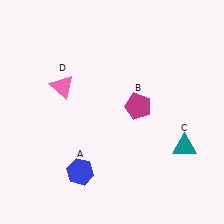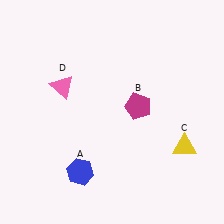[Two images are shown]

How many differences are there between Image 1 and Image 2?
There is 1 difference between the two images.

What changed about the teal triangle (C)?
In Image 1, C is teal. In Image 2, it changed to yellow.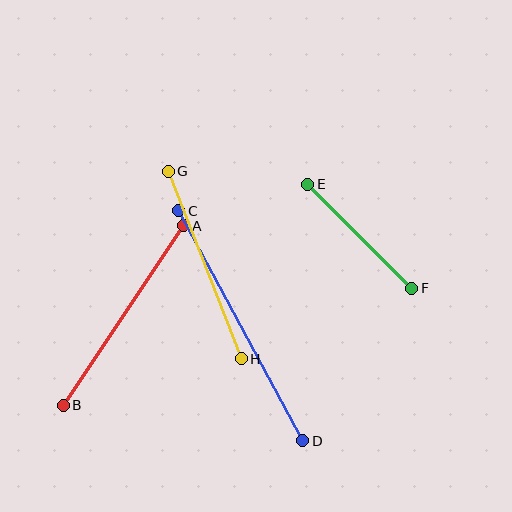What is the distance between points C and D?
The distance is approximately 261 pixels.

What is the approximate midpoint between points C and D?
The midpoint is at approximately (241, 326) pixels.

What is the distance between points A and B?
The distance is approximately 216 pixels.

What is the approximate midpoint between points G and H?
The midpoint is at approximately (205, 265) pixels.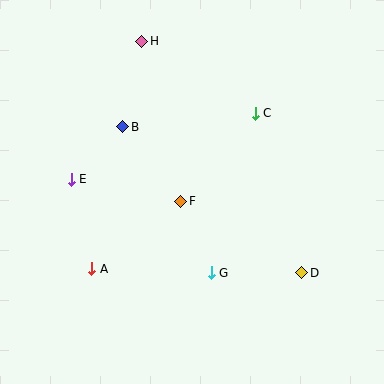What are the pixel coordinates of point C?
Point C is at (255, 113).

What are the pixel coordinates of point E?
Point E is at (71, 179).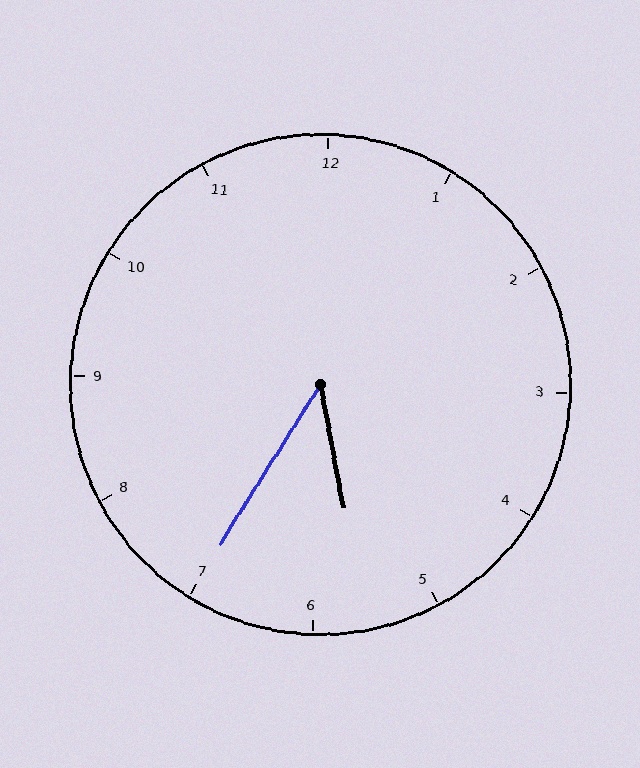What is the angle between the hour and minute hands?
Approximately 42 degrees.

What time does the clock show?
5:35.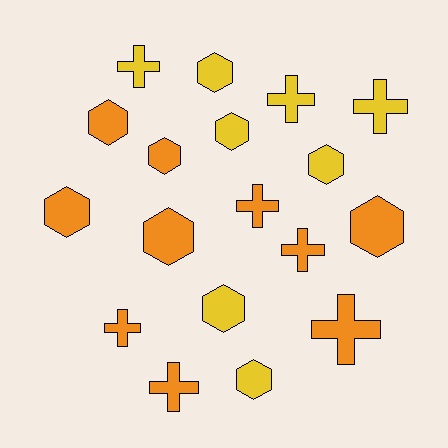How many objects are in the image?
There are 18 objects.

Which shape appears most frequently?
Hexagon, with 10 objects.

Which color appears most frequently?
Orange, with 10 objects.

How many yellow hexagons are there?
There are 5 yellow hexagons.